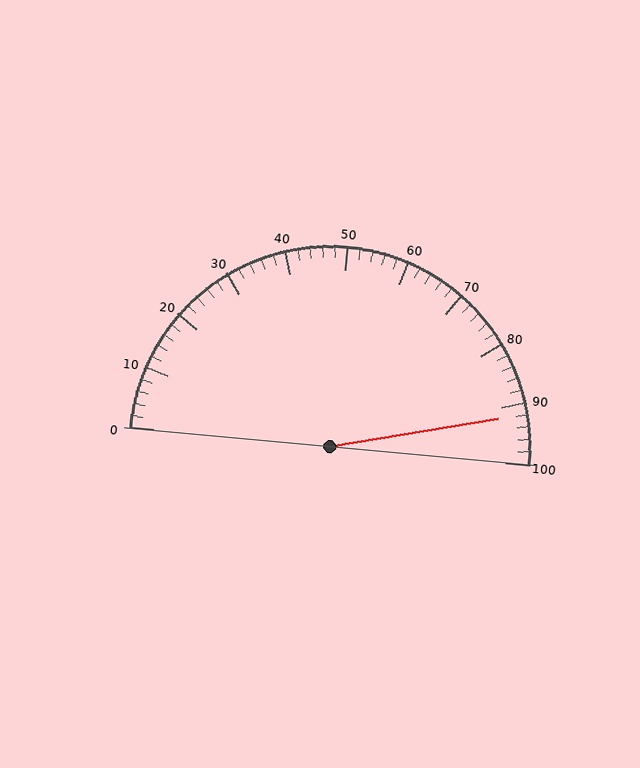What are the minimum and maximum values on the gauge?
The gauge ranges from 0 to 100.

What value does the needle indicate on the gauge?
The needle indicates approximately 92.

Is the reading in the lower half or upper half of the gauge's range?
The reading is in the upper half of the range (0 to 100).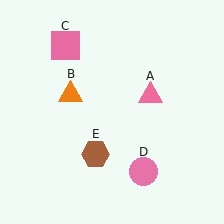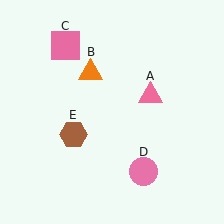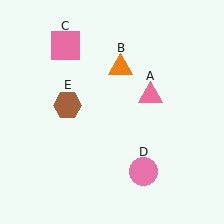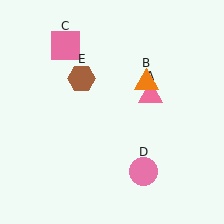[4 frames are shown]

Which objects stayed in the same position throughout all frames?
Pink triangle (object A) and pink square (object C) and pink circle (object D) remained stationary.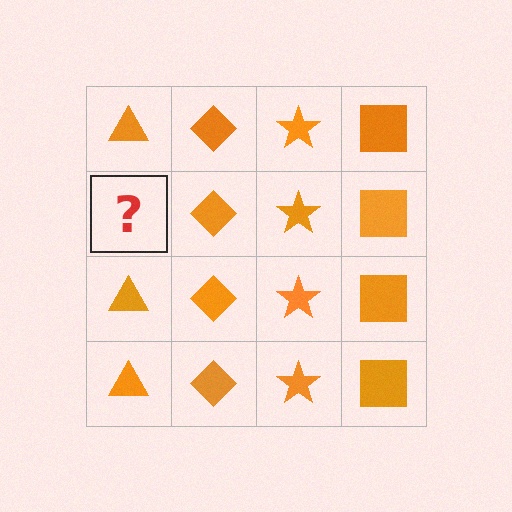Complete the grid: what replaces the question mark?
The question mark should be replaced with an orange triangle.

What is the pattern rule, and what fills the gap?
The rule is that each column has a consistent shape. The gap should be filled with an orange triangle.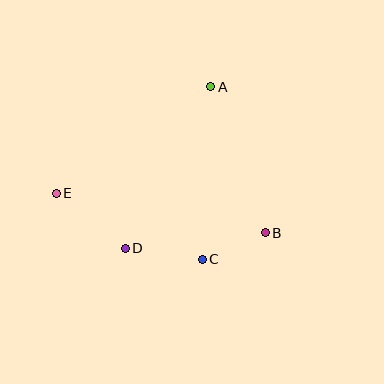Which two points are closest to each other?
Points B and C are closest to each other.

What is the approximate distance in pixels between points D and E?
The distance between D and E is approximately 88 pixels.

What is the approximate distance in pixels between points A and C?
The distance between A and C is approximately 173 pixels.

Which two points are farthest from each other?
Points B and E are farthest from each other.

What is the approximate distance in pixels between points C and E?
The distance between C and E is approximately 160 pixels.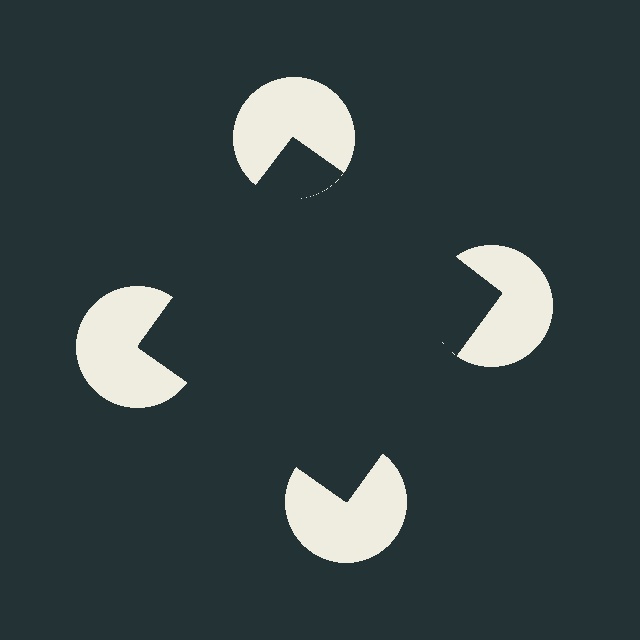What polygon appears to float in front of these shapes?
An illusory square — its edges are inferred from the aligned wedge cuts in the pac-man discs, not physically drawn.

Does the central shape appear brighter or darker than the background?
It typically appears slightly darker than the background, even though no actual brightness change is drawn.